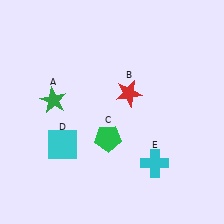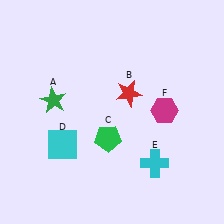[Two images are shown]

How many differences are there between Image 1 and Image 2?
There is 1 difference between the two images.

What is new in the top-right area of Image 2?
A magenta hexagon (F) was added in the top-right area of Image 2.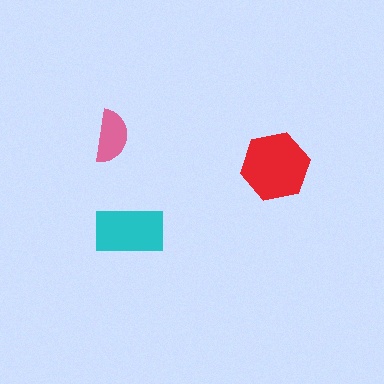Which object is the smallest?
The pink semicircle.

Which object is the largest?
The red hexagon.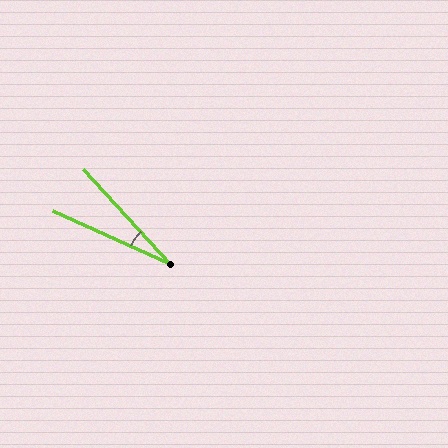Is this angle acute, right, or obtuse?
It is acute.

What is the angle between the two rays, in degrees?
Approximately 23 degrees.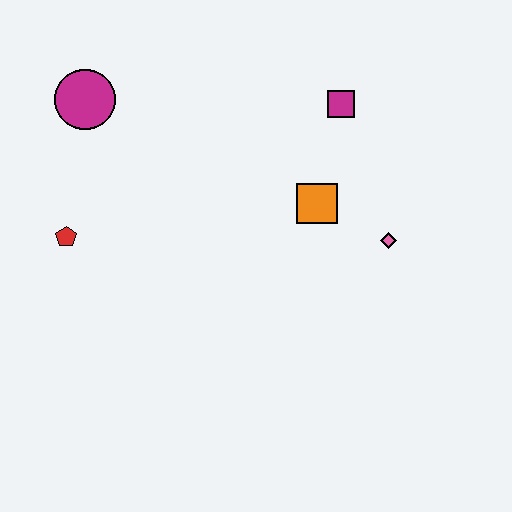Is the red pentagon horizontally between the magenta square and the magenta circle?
No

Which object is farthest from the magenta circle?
The pink diamond is farthest from the magenta circle.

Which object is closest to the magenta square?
The orange square is closest to the magenta square.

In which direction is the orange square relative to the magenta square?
The orange square is below the magenta square.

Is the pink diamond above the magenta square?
No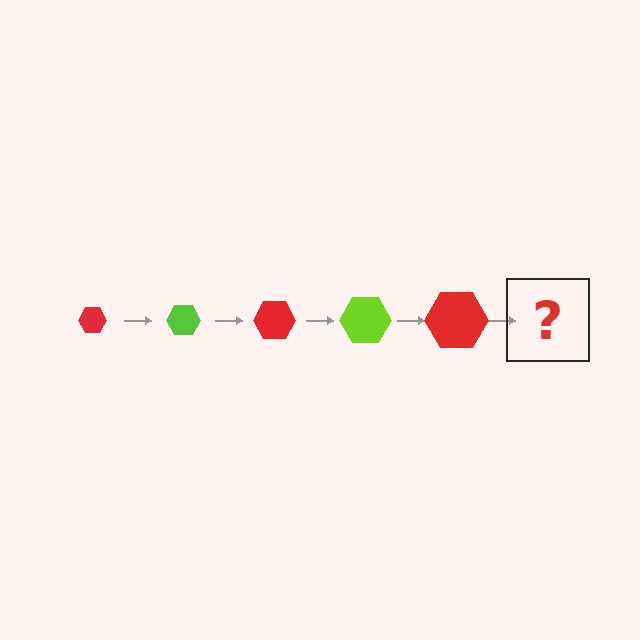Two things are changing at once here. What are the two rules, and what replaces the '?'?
The two rules are that the hexagon grows larger each step and the color cycles through red and lime. The '?' should be a lime hexagon, larger than the previous one.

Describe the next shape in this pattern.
It should be a lime hexagon, larger than the previous one.